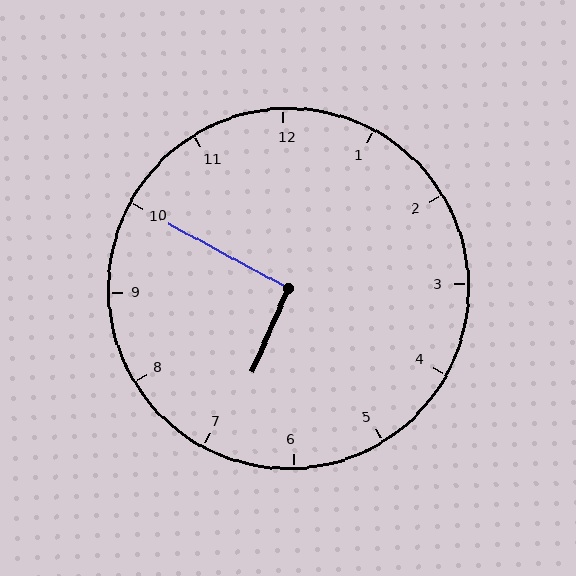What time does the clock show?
6:50.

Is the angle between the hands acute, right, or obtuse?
It is right.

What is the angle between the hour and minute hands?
Approximately 95 degrees.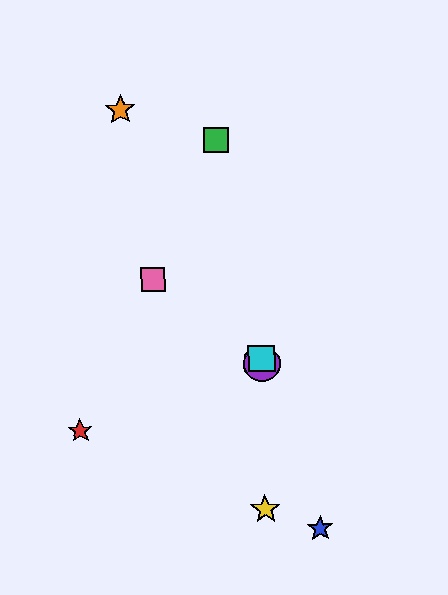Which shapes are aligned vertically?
The yellow star, the purple circle, the cyan square are aligned vertically.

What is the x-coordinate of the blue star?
The blue star is at x≈320.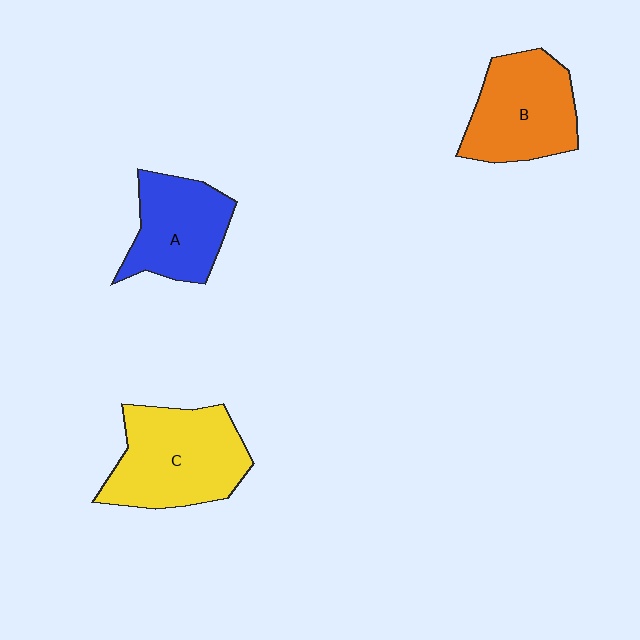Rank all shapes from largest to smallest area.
From largest to smallest: C (yellow), B (orange), A (blue).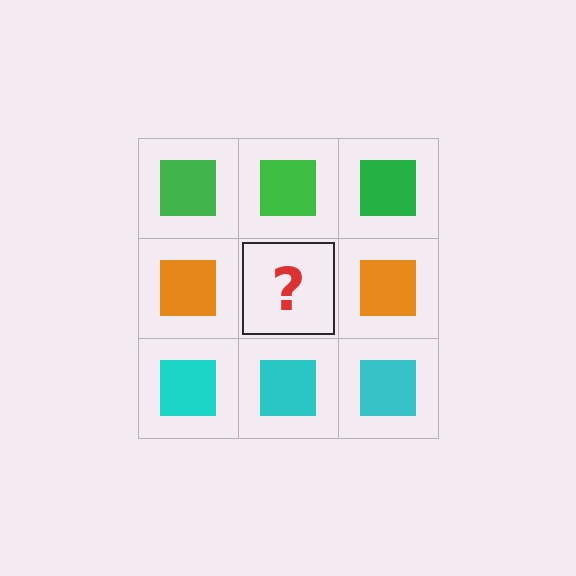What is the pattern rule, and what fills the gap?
The rule is that each row has a consistent color. The gap should be filled with an orange square.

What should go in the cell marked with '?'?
The missing cell should contain an orange square.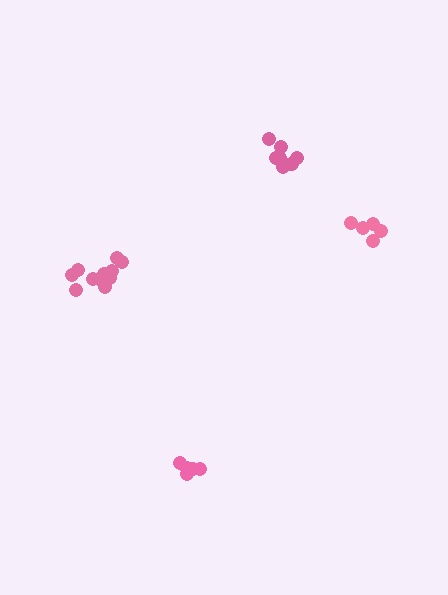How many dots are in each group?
Group 1: 9 dots, Group 2: 5 dots, Group 3: 11 dots, Group 4: 5 dots (30 total).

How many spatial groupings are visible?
There are 4 spatial groupings.